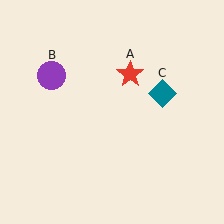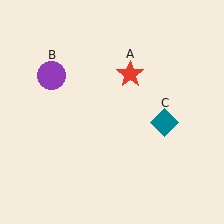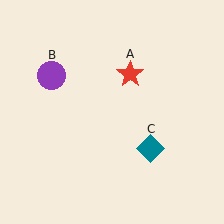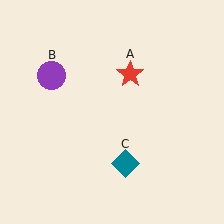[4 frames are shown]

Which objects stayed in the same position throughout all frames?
Red star (object A) and purple circle (object B) remained stationary.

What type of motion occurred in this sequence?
The teal diamond (object C) rotated clockwise around the center of the scene.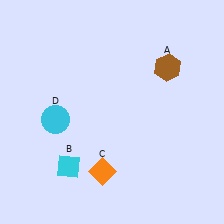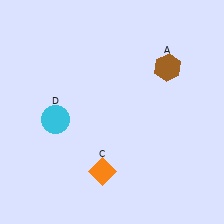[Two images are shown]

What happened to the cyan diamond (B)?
The cyan diamond (B) was removed in Image 2. It was in the bottom-left area of Image 1.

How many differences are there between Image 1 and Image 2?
There is 1 difference between the two images.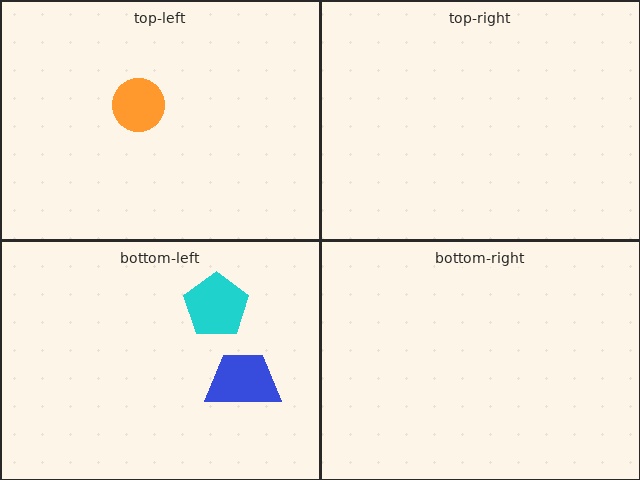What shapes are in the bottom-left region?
The cyan pentagon, the blue trapezoid.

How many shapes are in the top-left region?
1.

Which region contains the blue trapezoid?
The bottom-left region.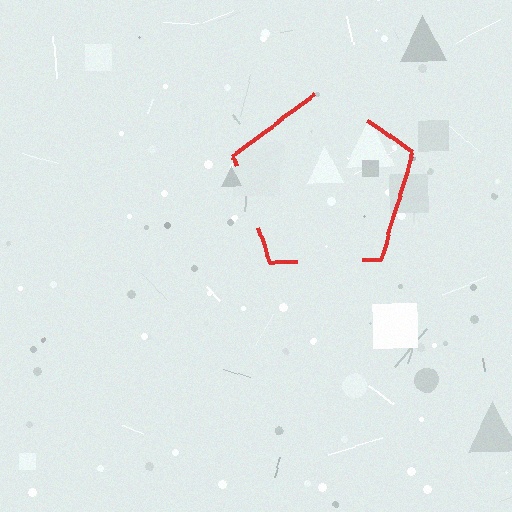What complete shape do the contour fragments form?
The contour fragments form a pentagon.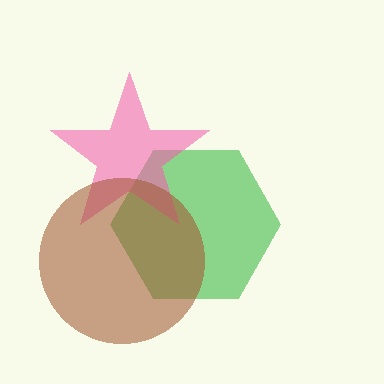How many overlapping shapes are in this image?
There are 3 overlapping shapes in the image.